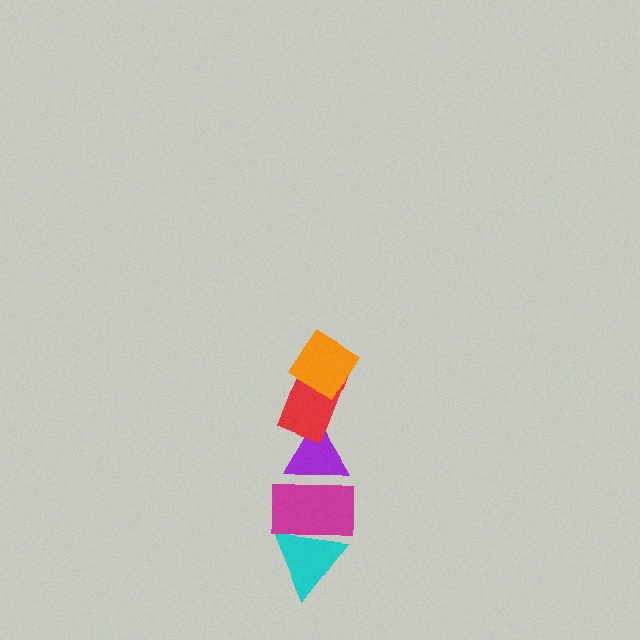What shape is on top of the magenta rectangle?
The purple triangle is on top of the magenta rectangle.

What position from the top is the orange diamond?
The orange diamond is 1st from the top.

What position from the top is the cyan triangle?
The cyan triangle is 5th from the top.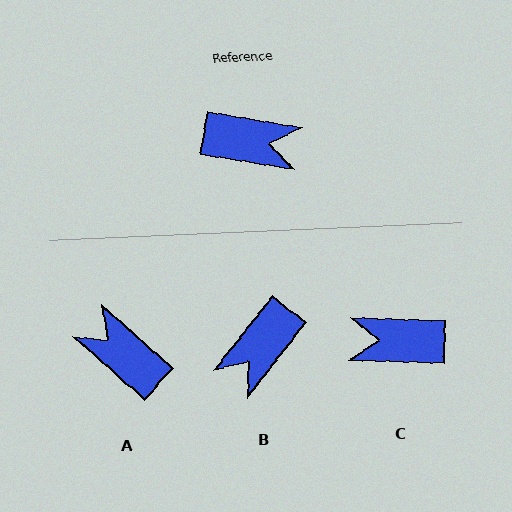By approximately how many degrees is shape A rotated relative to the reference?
Approximately 148 degrees counter-clockwise.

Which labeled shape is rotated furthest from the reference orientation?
C, about 172 degrees away.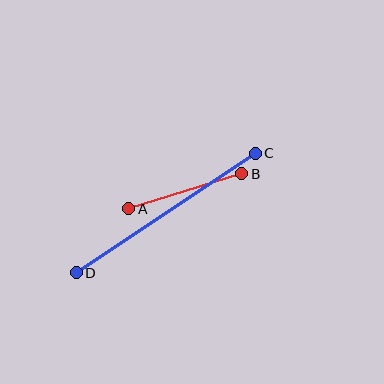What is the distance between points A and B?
The distance is approximately 118 pixels.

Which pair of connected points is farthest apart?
Points C and D are farthest apart.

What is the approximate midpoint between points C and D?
The midpoint is at approximately (166, 213) pixels.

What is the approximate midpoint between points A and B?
The midpoint is at approximately (185, 191) pixels.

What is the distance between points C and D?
The distance is approximately 215 pixels.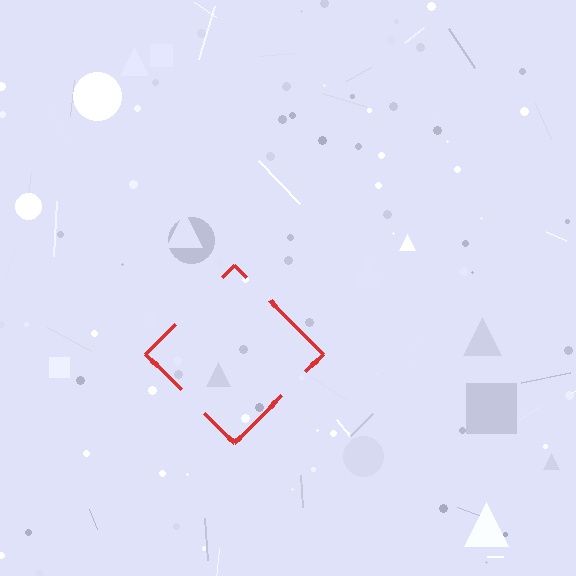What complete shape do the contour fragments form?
The contour fragments form a diamond.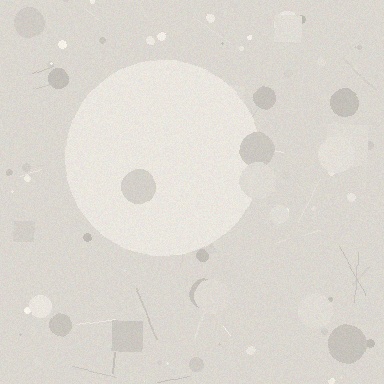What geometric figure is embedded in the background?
A circle is embedded in the background.